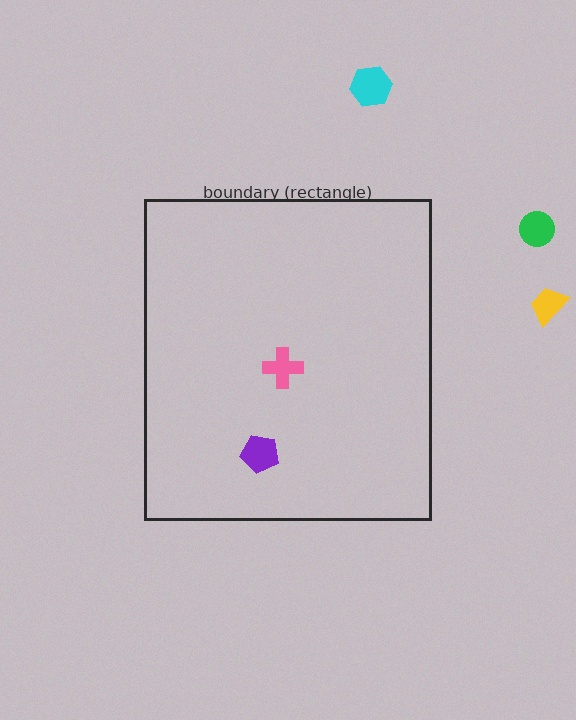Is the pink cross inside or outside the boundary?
Inside.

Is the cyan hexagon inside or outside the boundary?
Outside.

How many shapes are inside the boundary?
2 inside, 3 outside.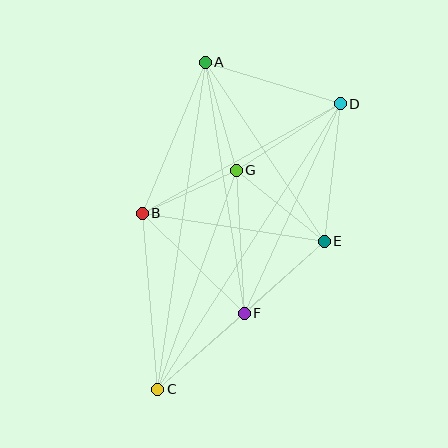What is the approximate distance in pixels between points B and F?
The distance between B and F is approximately 143 pixels.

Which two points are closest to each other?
Points B and G are closest to each other.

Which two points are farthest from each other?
Points C and D are farthest from each other.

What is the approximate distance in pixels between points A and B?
The distance between A and B is approximately 164 pixels.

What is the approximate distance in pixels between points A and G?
The distance between A and G is approximately 112 pixels.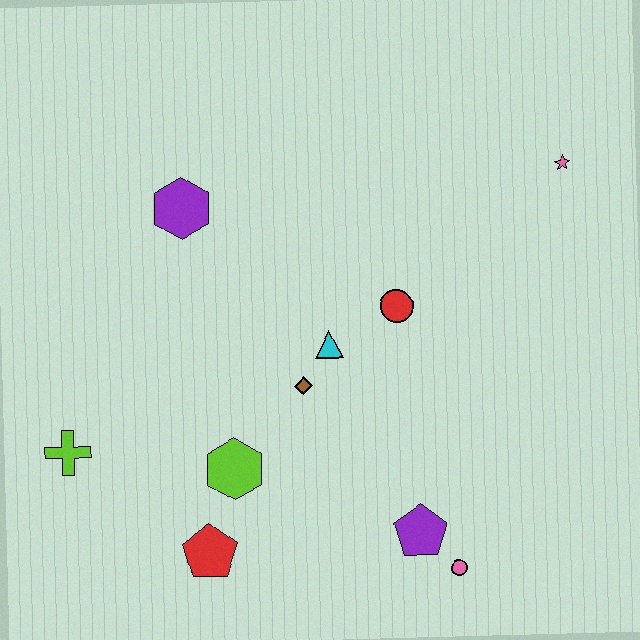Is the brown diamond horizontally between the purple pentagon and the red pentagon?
Yes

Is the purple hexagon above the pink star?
No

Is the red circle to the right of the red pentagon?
Yes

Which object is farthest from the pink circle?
The purple hexagon is farthest from the pink circle.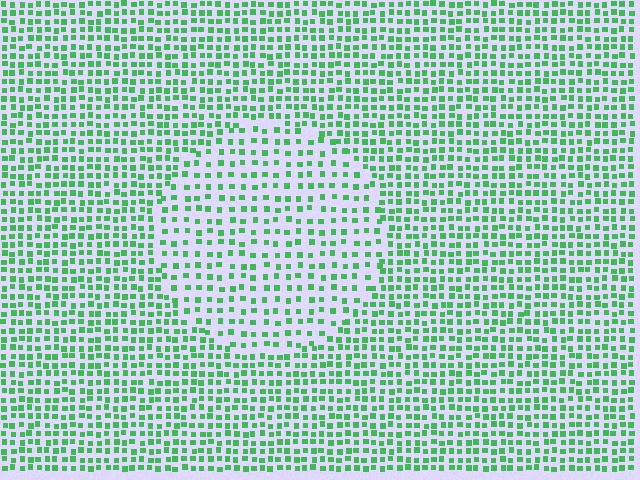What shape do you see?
I see a circle.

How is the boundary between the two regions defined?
The boundary is defined by a change in element density (approximately 1.7x ratio). All elements are the same color, size, and shape.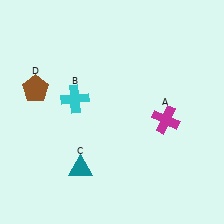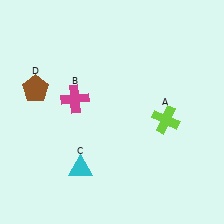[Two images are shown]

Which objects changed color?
A changed from magenta to lime. B changed from cyan to magenta. C changed from teal to cyan.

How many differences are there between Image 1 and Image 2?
There are 3 differences between the two images.